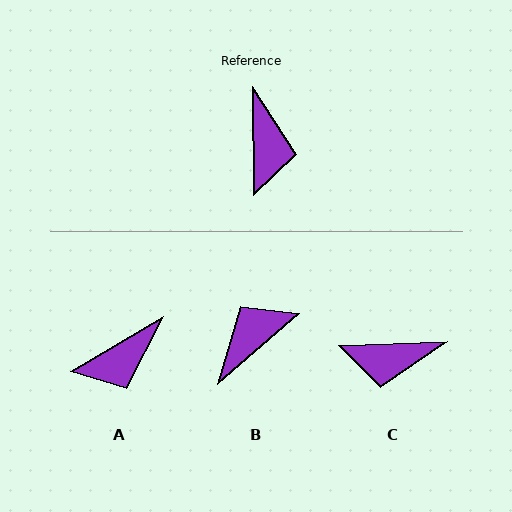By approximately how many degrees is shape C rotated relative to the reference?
Approximately 88 degrees clockwise.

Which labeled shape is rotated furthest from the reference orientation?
B, about 130 degrees away.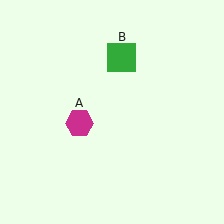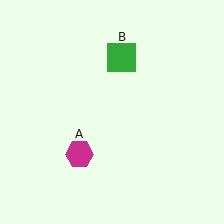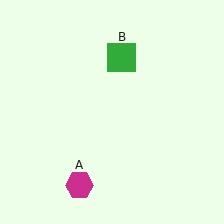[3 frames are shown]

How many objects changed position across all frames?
1 object changed position: magenta hexagon (object A).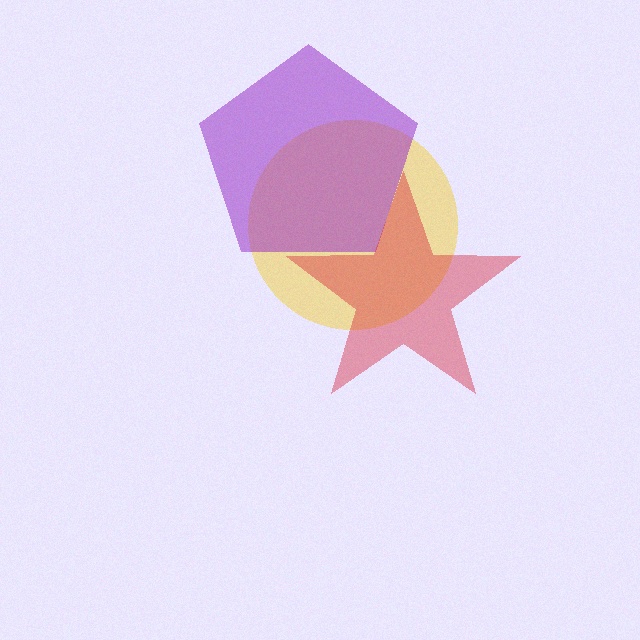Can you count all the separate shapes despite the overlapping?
Yes, there are 3 separate shapes.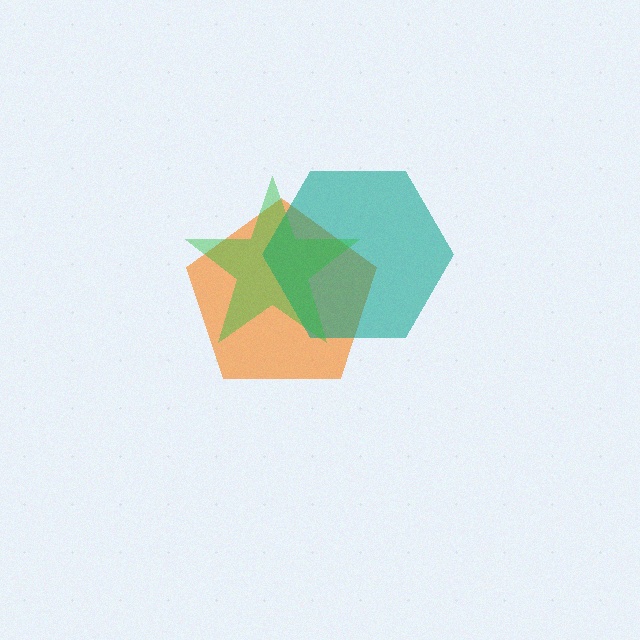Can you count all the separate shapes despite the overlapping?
Yes, there are 3 separate shapes.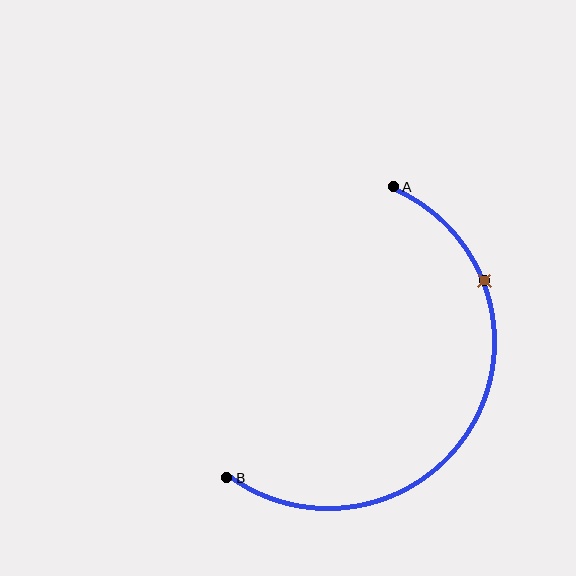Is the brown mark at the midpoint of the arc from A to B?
No. The brown mark lies on the arc but is closer to endpoint A. The arc midpoint would be at the point on the curve equidistant along the arc from both A and B.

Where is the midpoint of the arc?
The arc midpoint is the point on the curve farthest from the straight line joining A and B. It sits to the right of that line.